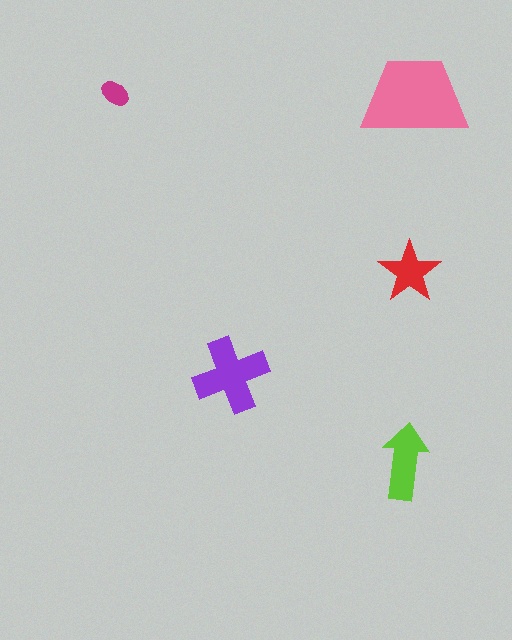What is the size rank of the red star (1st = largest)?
4th.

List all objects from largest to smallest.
The pink trapezoid, the purple cross, the lime arrow, the red star, the magenta ellipse.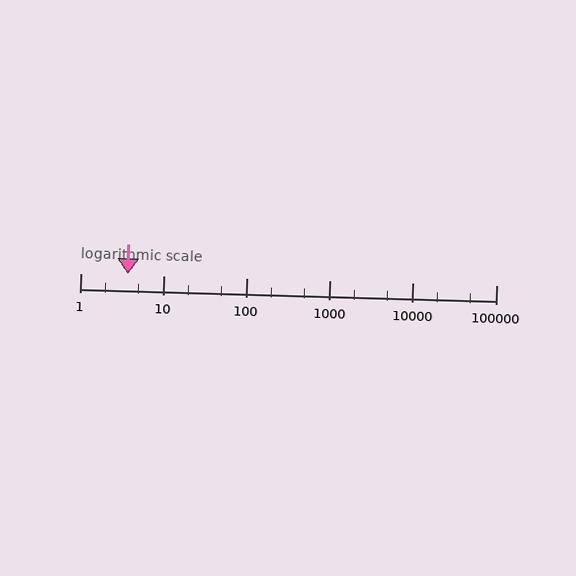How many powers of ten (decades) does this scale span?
The scale spans 5 decades, from 1 to 100000.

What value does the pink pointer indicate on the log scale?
The pointer indicates approximately 3.7.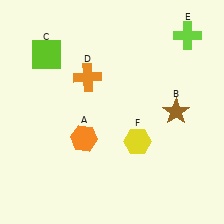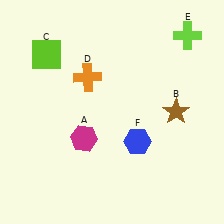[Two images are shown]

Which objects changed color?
A changed from orange to magenta. F changed from yellow to blue.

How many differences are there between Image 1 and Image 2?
There are 2 differences between the two images.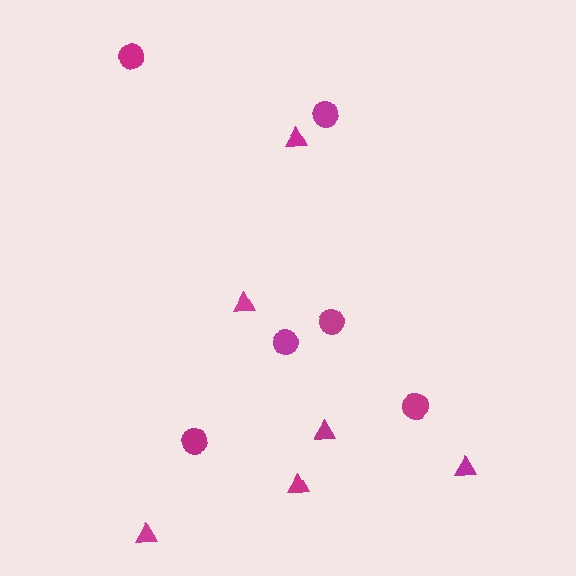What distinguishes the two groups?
There are 2 groups: one group of circles (6) and one group of triangles (6).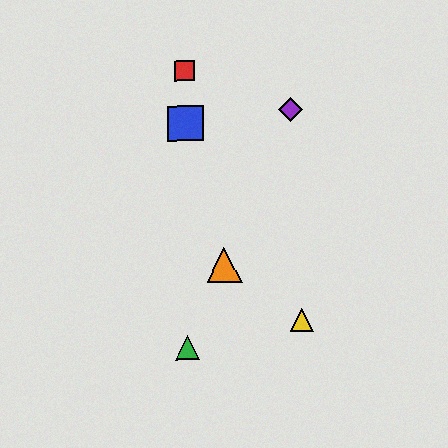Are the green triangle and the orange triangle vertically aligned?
No, the green triangle is at x≈188 and the orange triangle is at x≈224.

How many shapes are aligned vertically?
3 shapes (the red square, the blue square, the green triangle) are aligned vertically.